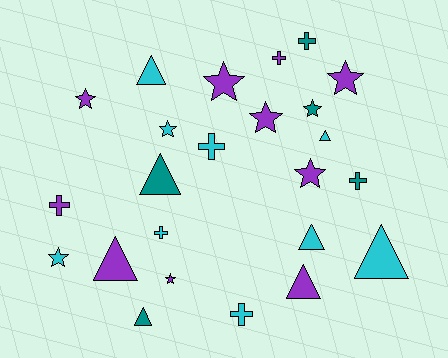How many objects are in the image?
There are 24 objects.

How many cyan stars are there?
There are 2 cyan stars.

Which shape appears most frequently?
Star, with 9 objects.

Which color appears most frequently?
Purple, with 10 objects.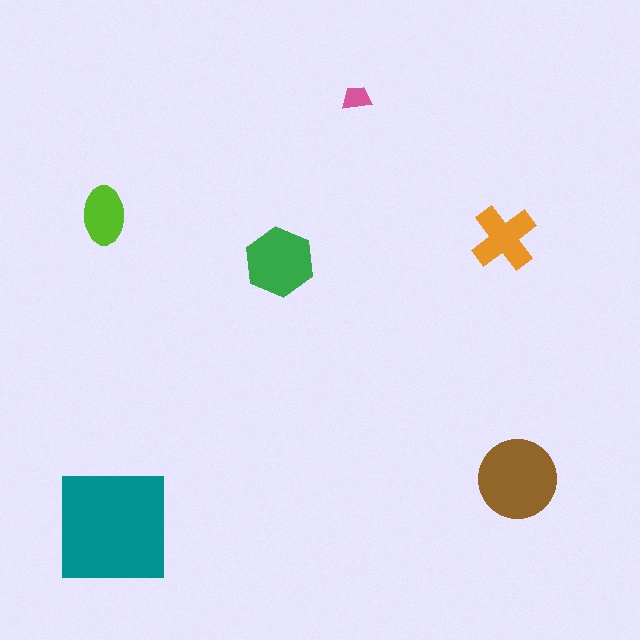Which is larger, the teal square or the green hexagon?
The teal square.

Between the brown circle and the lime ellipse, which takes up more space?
The brown circle.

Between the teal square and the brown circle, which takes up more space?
The teal square.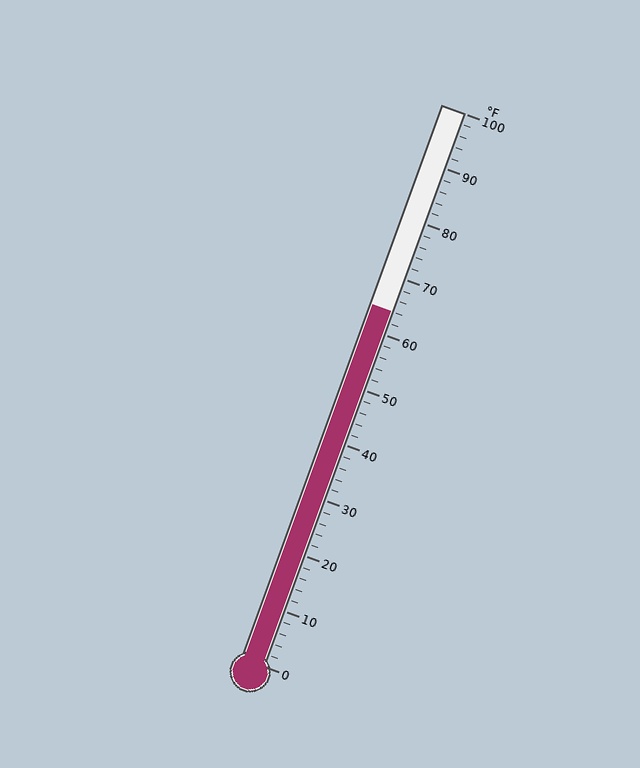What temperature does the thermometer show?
The thermometer shows approximately 64°F.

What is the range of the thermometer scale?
The thermometer scale ranges from 0°F to 100°F.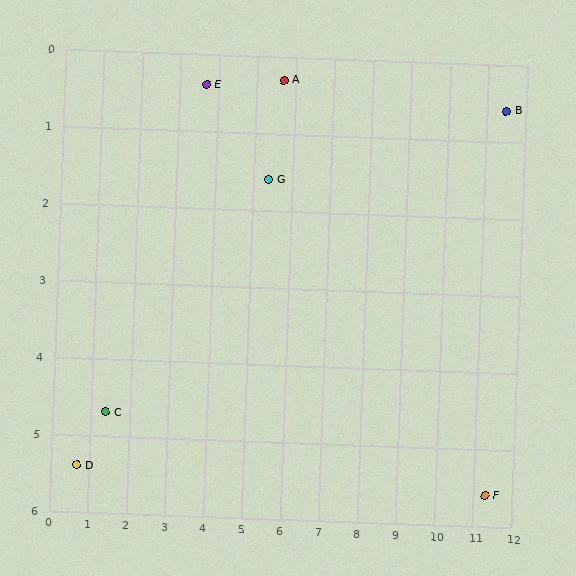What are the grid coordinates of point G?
Point G is at approximately (5.4, 1.6).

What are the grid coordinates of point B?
Point B is at approximately (11.5, 0.6).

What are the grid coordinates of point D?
Point D is at approximately (0.7, 5.4).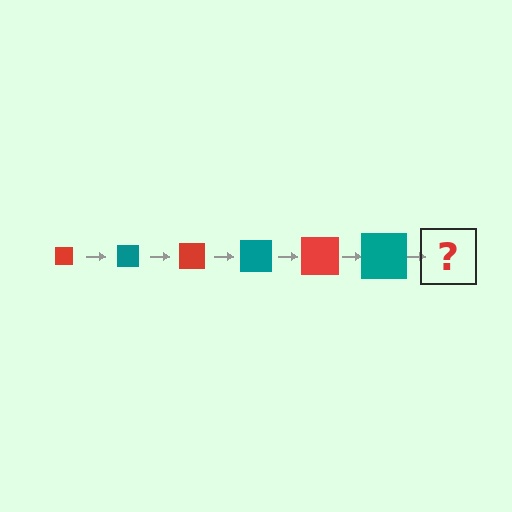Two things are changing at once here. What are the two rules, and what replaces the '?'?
The two rules are that the square grows larger each step and the color cycles through red and teal. The '?' should be a red square, larger than the previous one.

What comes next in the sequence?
The next element should be a red square, larger than the previous one.